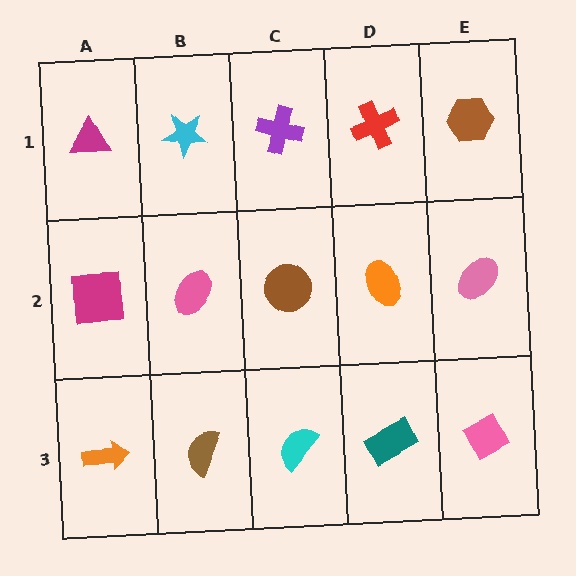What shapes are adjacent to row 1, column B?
A pink ellipse (row 2, column B), a magenta triangle (row 1, column A), a purple cross (row 1, column C).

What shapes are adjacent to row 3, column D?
An orange ellipse (row 2, column D), a cyan semicircle (row 3, column C), a pink diamond (row 3, column E).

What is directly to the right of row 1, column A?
A cyan star.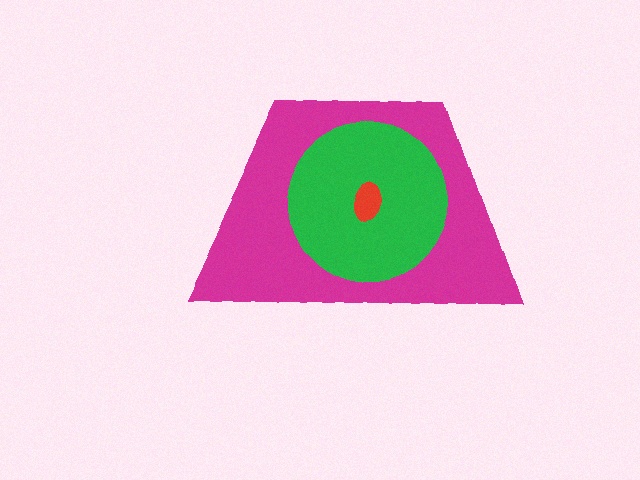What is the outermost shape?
The magenta trapezoid.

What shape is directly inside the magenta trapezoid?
The green circle.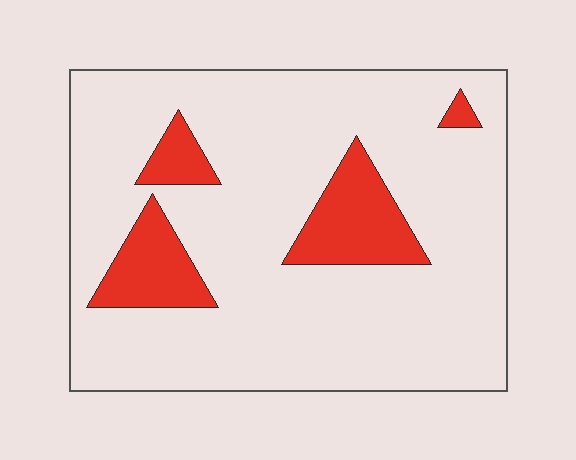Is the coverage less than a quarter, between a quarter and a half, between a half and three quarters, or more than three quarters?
Less than a quarter.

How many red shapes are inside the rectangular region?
4.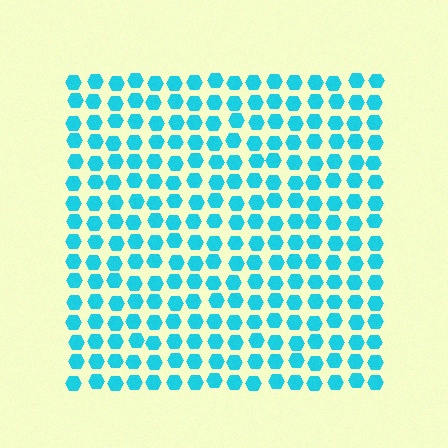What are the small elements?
The small elements are hexagons.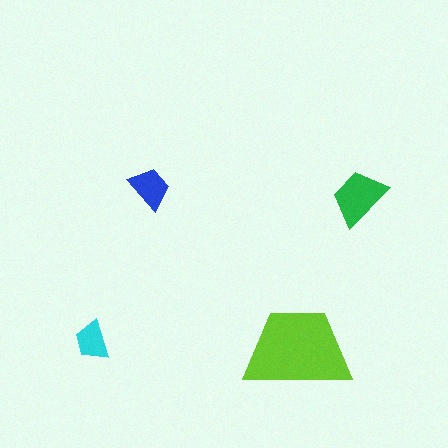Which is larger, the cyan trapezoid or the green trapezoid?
The green one.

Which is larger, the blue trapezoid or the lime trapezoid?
The lime one.